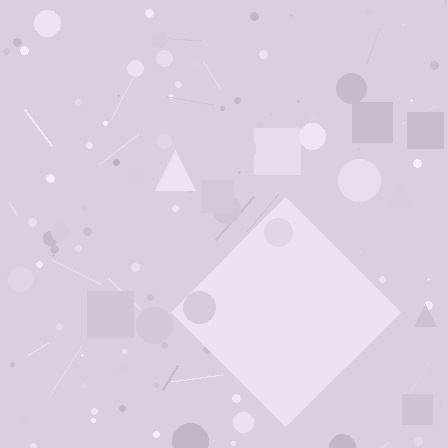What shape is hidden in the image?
A diamond is hidden in the image.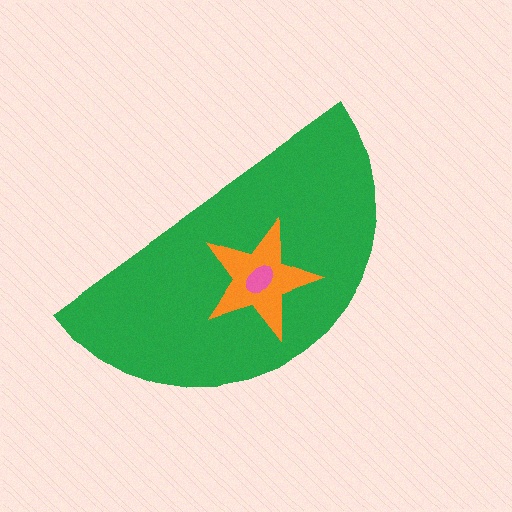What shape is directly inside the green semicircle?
The orange star.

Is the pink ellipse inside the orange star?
Yes.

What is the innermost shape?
The pink ellipse.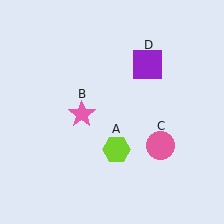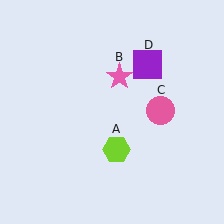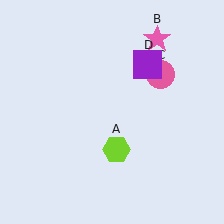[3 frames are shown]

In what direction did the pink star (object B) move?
The pink star (object B) moved up and to the right.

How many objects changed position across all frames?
2 objects changed position: pink star (object B), pink circle (object C).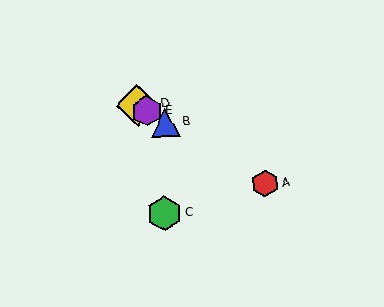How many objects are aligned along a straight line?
4 objects (A, B, D, E) are aligned along a straight line.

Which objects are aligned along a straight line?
Objects A, B, D, E are aligned along a straight line.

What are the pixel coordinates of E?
Object E is at (147, 111).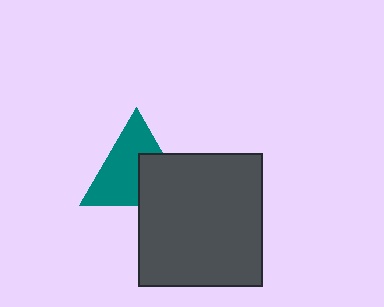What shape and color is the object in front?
The object in front is a dark gray rectangle.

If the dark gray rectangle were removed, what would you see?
You would see the complete teal triangle.